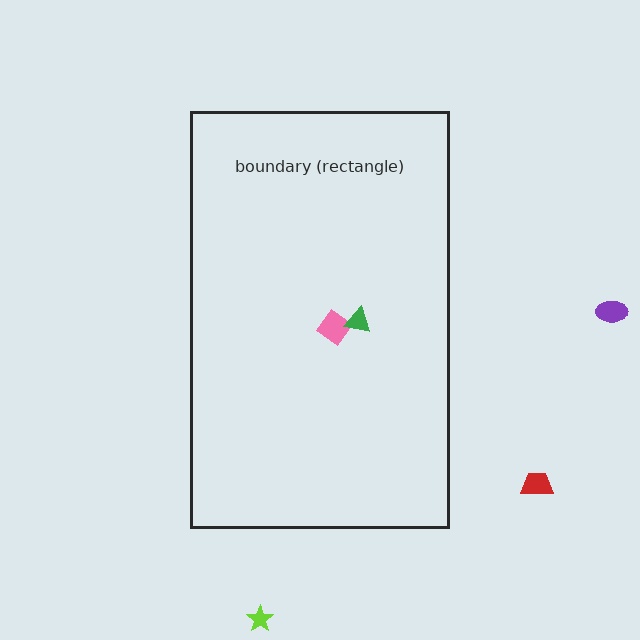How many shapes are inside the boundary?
2 inside, 3 outside.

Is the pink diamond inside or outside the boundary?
Inside.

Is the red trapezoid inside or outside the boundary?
Outside.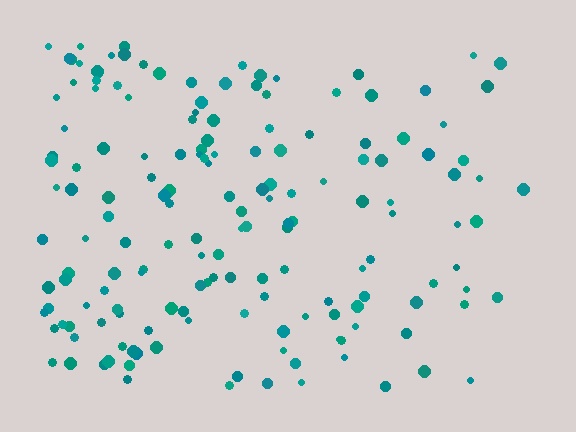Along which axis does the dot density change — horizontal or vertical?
Horizontal.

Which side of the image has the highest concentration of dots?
The left.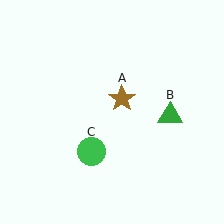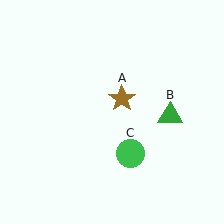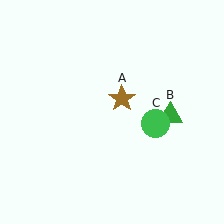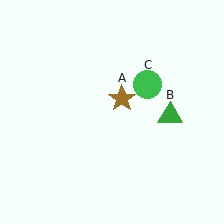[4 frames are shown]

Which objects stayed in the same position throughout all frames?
Brown star (object A) and green triangle (object B) remained stationary.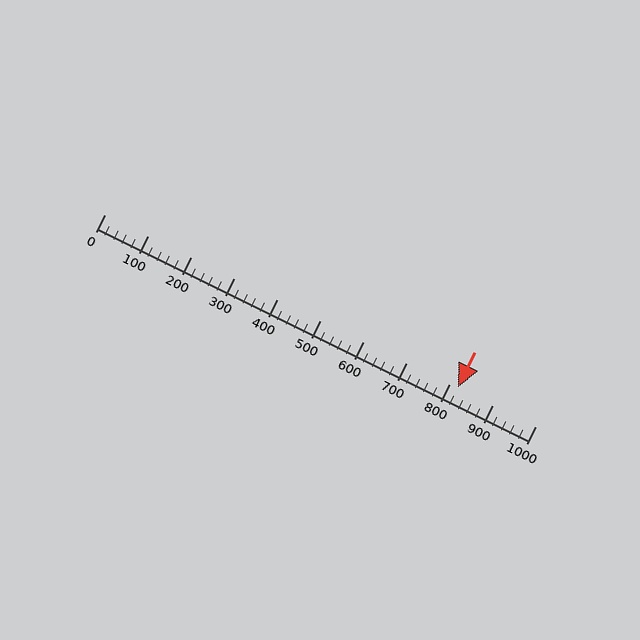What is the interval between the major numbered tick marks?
The major tick marks are spaced 100 units apart.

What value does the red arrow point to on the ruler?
The red arrow points to approximately 820.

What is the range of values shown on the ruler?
The ruler shows values from 0 to 1000.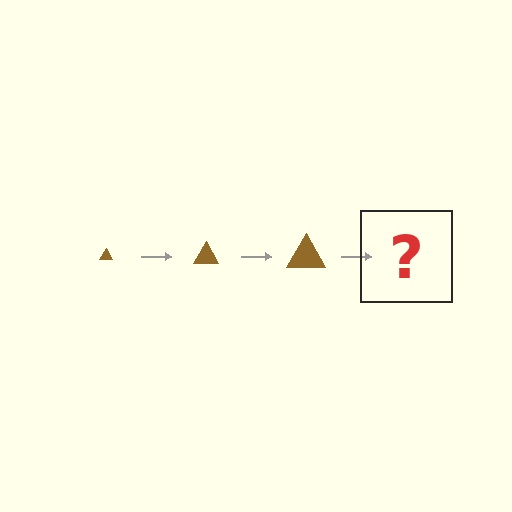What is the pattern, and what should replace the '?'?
The pattern is that the triangle gets progressively larger each step. The '?' should be a brown triangle, larger than the previous one.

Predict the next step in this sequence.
The next step is a brown triangle, larger than the previous one.